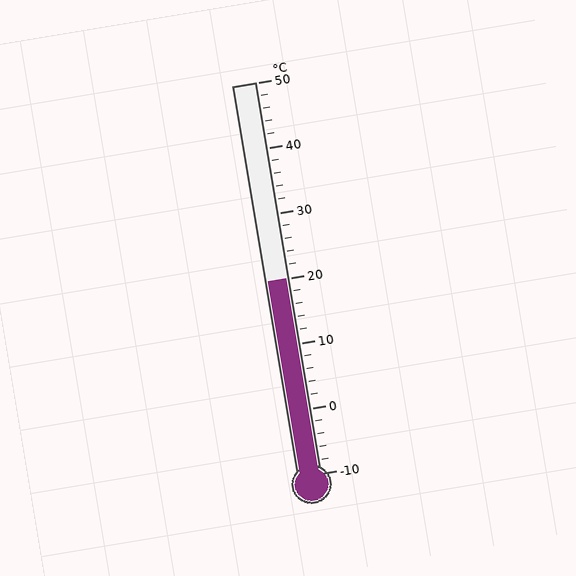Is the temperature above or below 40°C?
The temperature is below 40°C.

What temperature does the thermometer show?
The thermometer shows approximately 20°C.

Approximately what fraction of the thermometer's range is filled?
The thermometer is filled to approximately 50% of its range.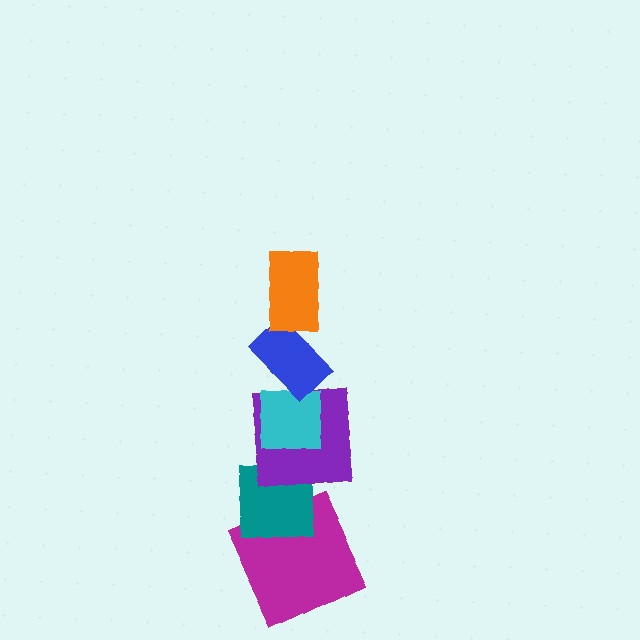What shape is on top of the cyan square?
The blue rectangle is on top of the cyan square.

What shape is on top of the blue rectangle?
The orange rectangle is on top of the blue rectangle.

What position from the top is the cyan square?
The cyan square is 3rd from the top.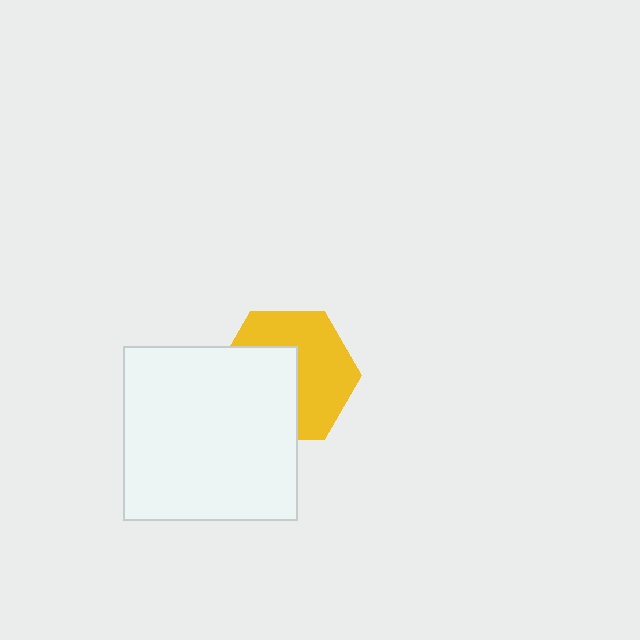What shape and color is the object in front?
The object in front is a white square.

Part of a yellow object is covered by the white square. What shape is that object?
It is a hexagon.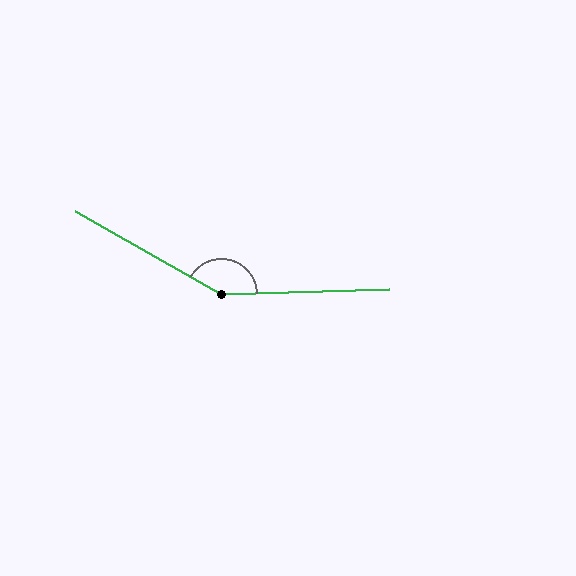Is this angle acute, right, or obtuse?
It is obtuse.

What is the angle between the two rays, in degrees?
Approximately 149 degrees.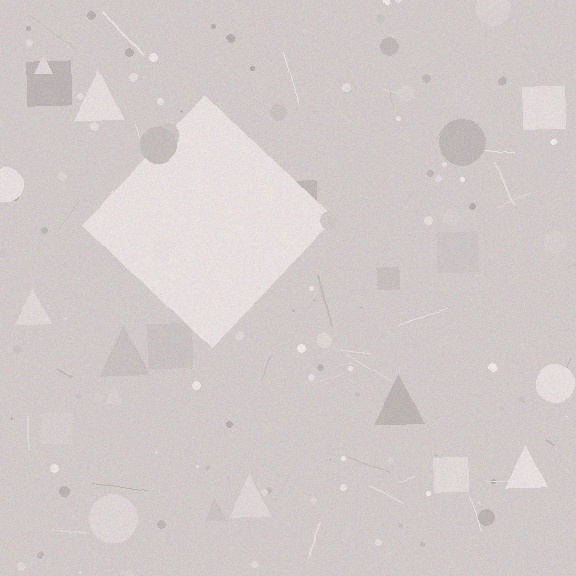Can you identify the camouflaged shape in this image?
The camouflaged shape is a diamond.